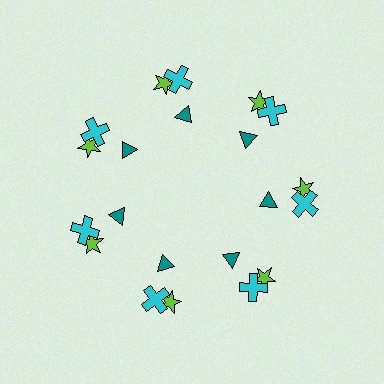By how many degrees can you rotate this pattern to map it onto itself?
The pattern maps onto itself every 51 degrees of rotation.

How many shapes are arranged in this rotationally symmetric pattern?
There are 21 shapes, arranged in 7 groups of 3.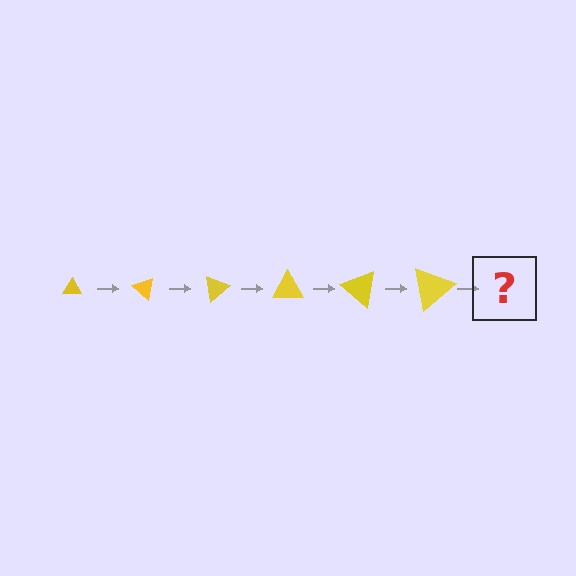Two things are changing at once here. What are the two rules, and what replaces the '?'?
The two rules are that the triangle grows larger each step and it rotates 40 degrees each step. The '?' should be a triangle, larger than the previous one and rotated 240 degrees from the start.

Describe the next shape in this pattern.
It should be a triangle, larger than the previous one and rotated 240 degrees from the start.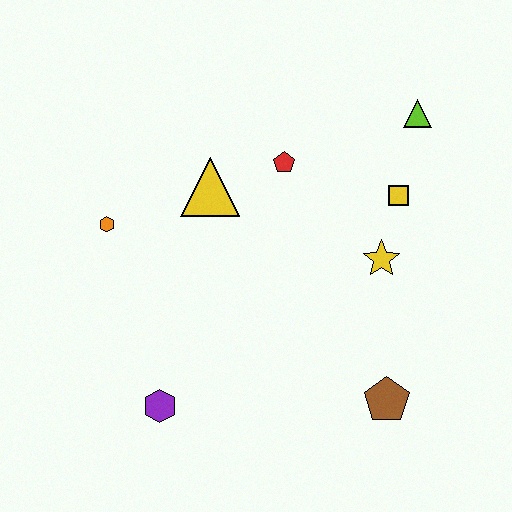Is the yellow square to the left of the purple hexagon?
No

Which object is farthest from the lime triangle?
The purple hexagon is farthest from the lime triangle.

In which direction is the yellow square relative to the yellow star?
The yellow square is above the yellow star.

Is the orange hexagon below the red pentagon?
Yes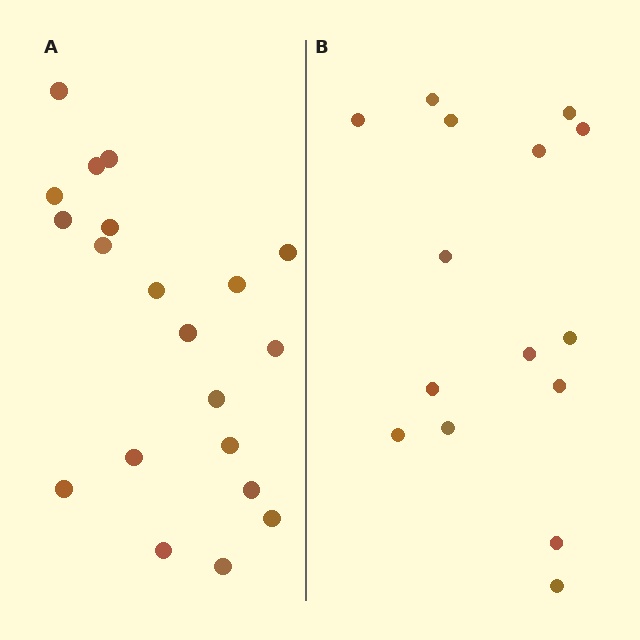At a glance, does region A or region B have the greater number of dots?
Region A (the left region) has more dots.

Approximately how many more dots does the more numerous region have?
Region A has about 5 more dots than region B.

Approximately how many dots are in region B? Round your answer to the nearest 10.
About 20 dots. (The exact count is 15, which rounds to 20.)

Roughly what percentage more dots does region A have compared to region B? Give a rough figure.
About 35% more.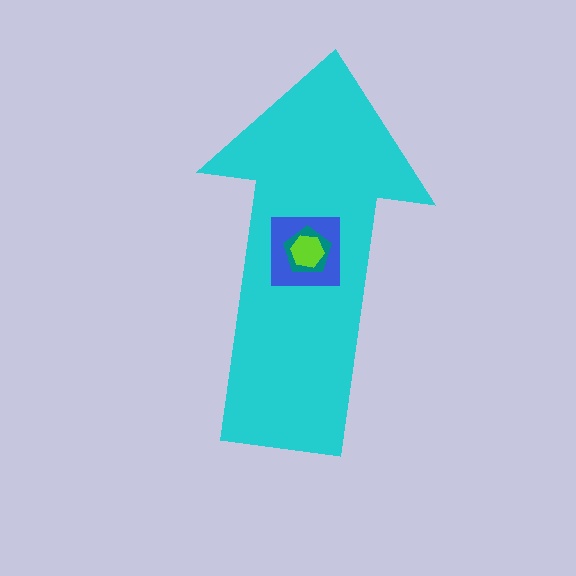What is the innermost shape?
The lime hexagon.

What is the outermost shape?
The cyan arrow.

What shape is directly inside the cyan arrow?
The blue square.